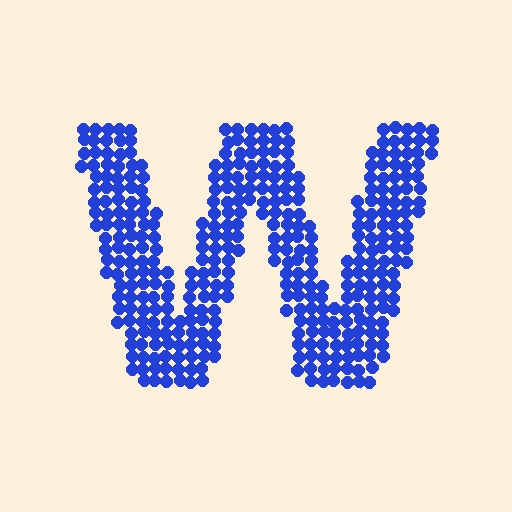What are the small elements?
The small elements are circles.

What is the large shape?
The large shape is the letter W.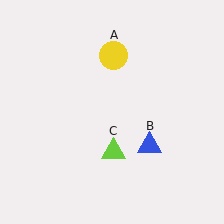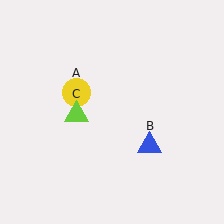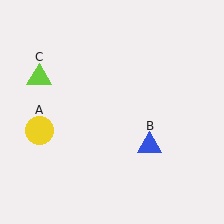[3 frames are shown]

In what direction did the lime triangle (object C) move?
The lime triangle (object C) moved up and to the left.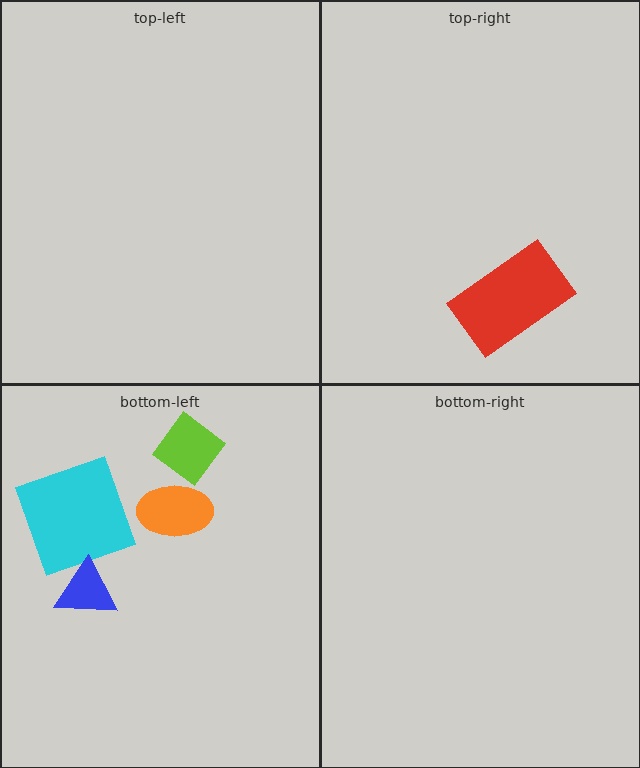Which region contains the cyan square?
The bottom-left region.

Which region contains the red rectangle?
The top-right region.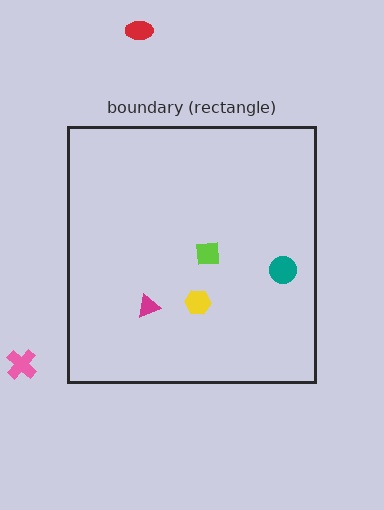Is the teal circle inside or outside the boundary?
Inside.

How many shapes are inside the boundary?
4 inside, 2 outside.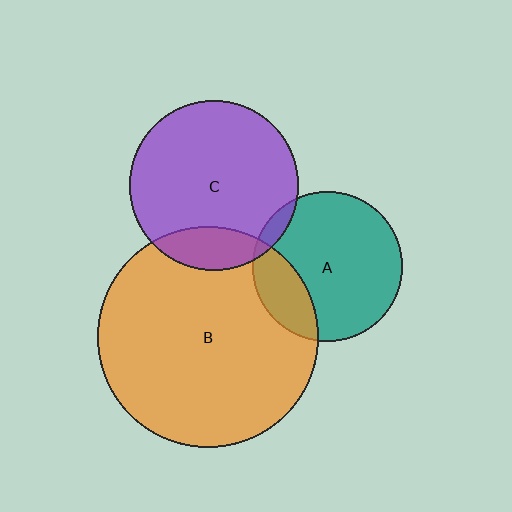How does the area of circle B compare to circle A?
Approximately 2.2 times.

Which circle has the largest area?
Circle B (orange).